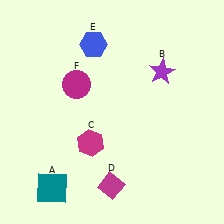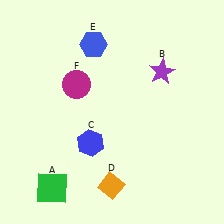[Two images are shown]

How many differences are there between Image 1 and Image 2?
There are 3 differences between the two images.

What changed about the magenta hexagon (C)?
In Image 1, C is magenta. In Image 2, it changed to blue.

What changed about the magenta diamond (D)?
In Image 1, D is magenta. In Image 2, it changed to orange.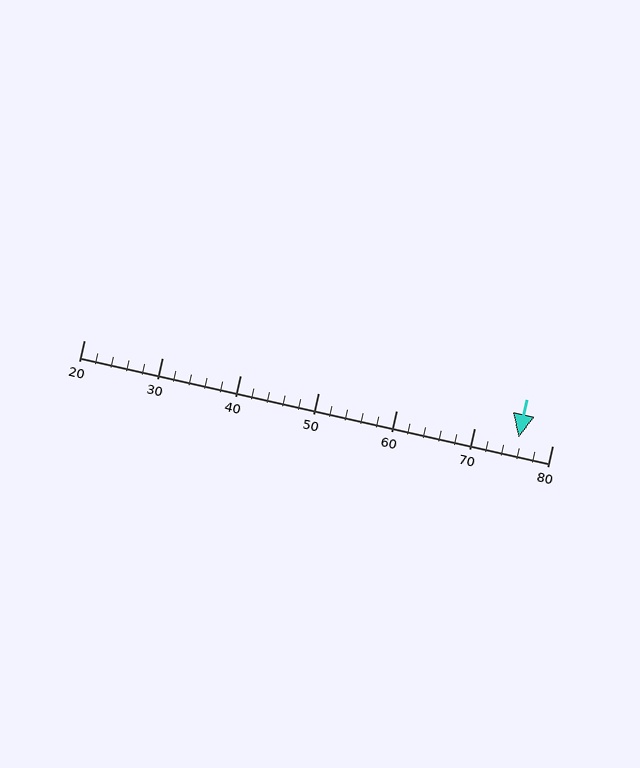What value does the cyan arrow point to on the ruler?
The cyan arrow points to approximately 76.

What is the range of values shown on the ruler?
The ruler shows values from 20 to 80.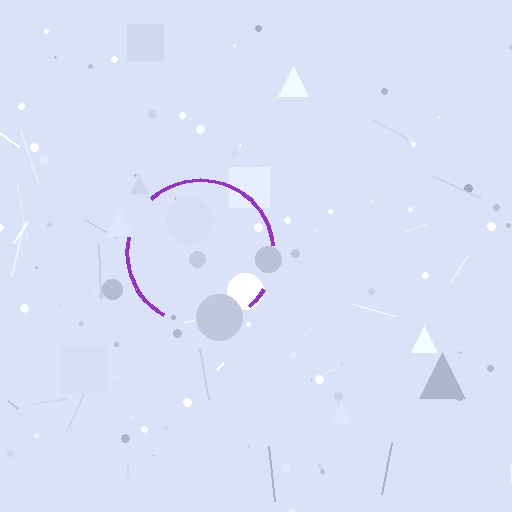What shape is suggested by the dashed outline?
The dashed outline suggests a circle.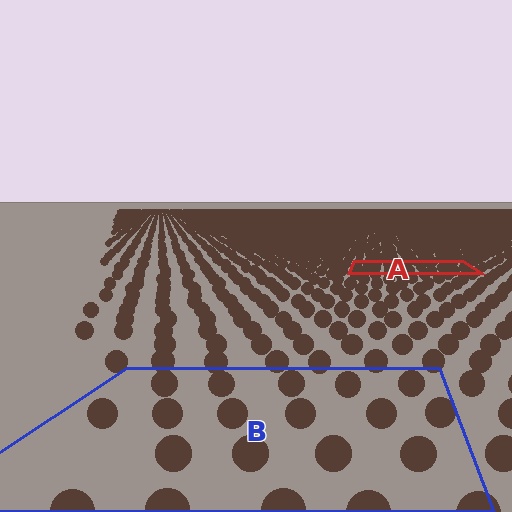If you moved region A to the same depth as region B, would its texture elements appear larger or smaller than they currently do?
They would appear larger. At a closer depth, the same texture elements are projected at a bigger on-screen size.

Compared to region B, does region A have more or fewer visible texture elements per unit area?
Region A has more texture elements per unit area — they are packed more densely because it is farther away.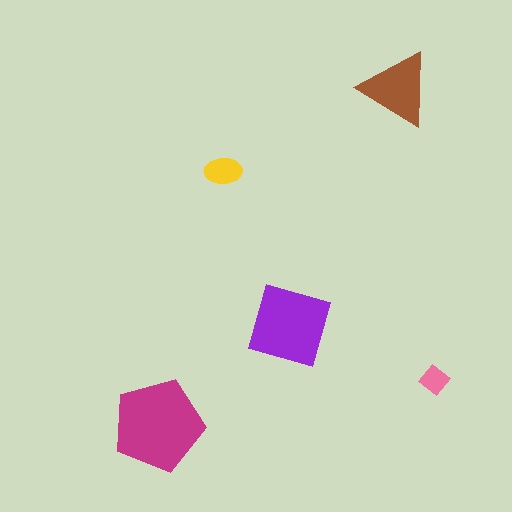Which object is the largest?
The magenta pentagon.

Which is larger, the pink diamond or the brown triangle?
The brown triangle.